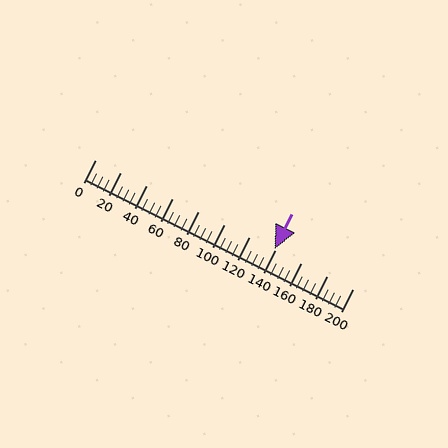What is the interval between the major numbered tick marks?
The major tick marks are spaced 20 units apart.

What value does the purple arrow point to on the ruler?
The purple arrow points to approximately 139.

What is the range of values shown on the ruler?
The ruler shows values from 0 to 200.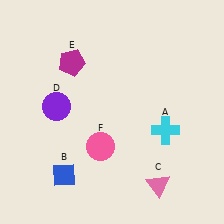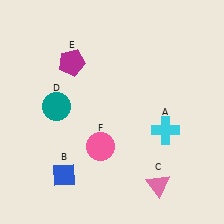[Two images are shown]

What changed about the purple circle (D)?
In Image 1, D is purple. In Image 2, it changed to teal.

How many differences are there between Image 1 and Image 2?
There is 1 difference between the two images.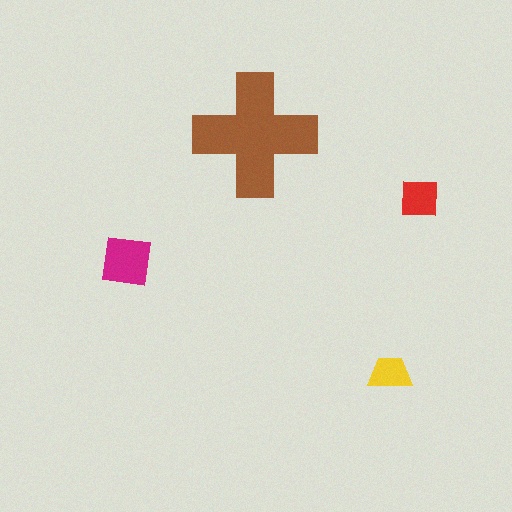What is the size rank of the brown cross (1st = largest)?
1st.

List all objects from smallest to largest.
The yellow trapezoid, the red square, the magenta square, the brown cross.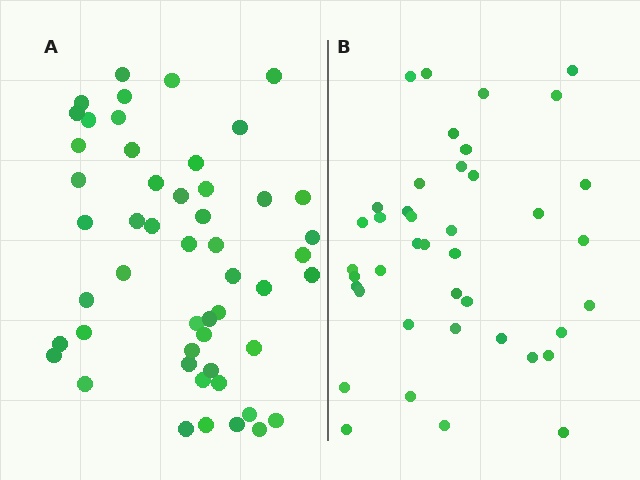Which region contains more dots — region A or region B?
Region A (the left region) has more dots.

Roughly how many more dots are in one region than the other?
Region A has roughly 10 or so more dots than region B.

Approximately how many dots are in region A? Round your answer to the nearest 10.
About 50 dots. (The exact count is 51, which rounds to 50.)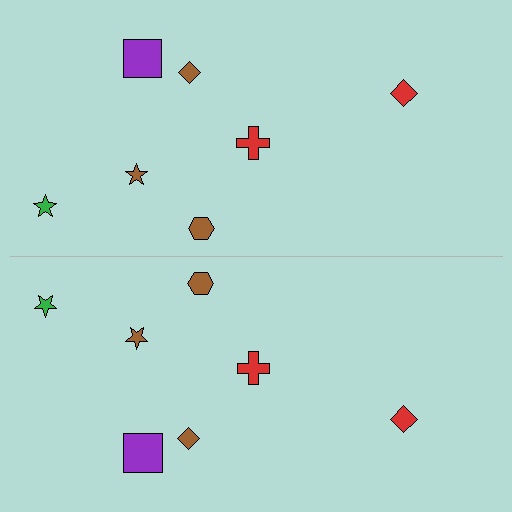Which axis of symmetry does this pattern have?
The pattern has a horizontal axis of symmetry running through the center of the image.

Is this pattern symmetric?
Yes, this pattern has bilateral (reflection) symmetry.